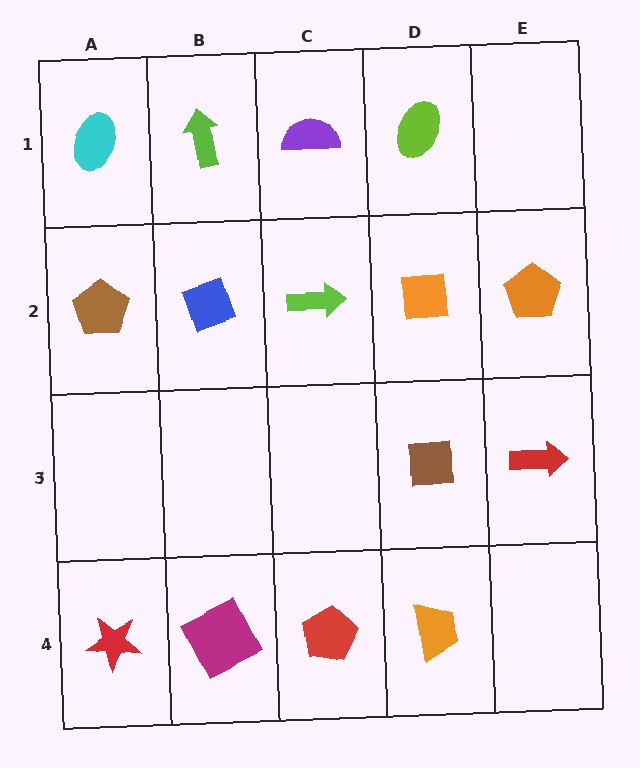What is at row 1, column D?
A lime ellipse.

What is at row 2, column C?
A lime arrow.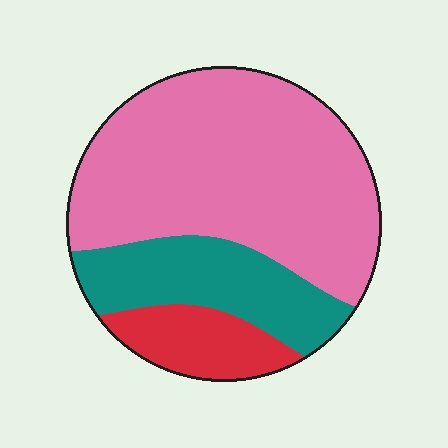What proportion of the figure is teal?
Teal covers 23% of the figure.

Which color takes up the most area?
Pink, at roughly 65%.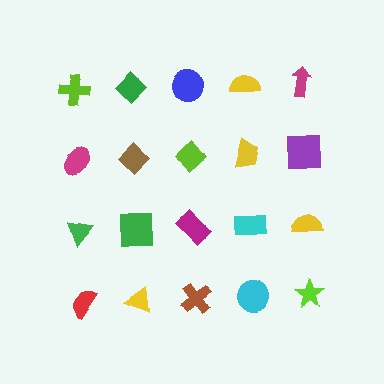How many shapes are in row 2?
5 shapes.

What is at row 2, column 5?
A purple square.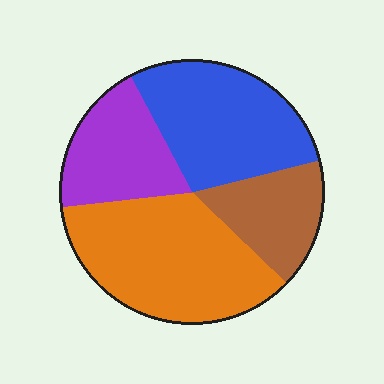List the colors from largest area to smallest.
From largest to smallest: orange, blue, purple, brown.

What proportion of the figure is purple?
Purple covers roughly 20% of the figure.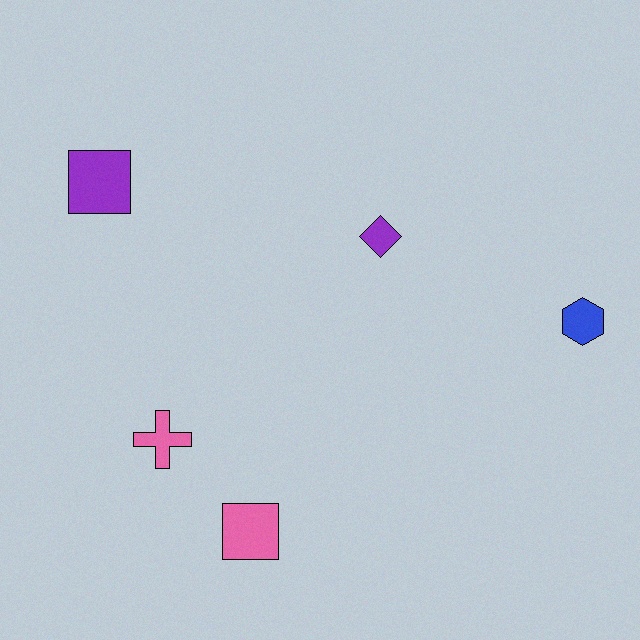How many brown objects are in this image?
There are no brown objects.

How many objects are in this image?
There are 5 objects.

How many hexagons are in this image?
There is 1 hexagon.